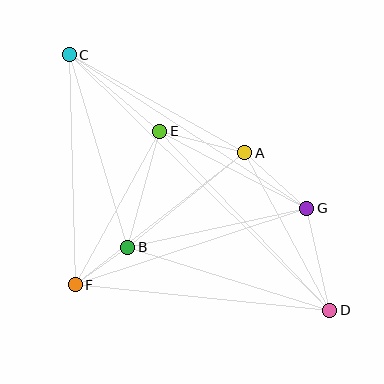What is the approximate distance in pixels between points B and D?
The distance between B and D is approximately 211 pixels.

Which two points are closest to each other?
Points B and F are closest to each other.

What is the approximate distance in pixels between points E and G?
The distance between E and G is approximately 166 pixels.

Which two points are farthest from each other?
Points C and D are farthest from each other.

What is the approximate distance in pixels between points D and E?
The distance between D and E is approximately 247 pixels.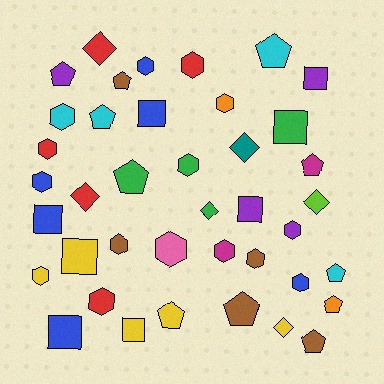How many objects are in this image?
There are 40 objects.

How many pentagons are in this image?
There are 11 pentagons.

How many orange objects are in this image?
There are 2 orange objects.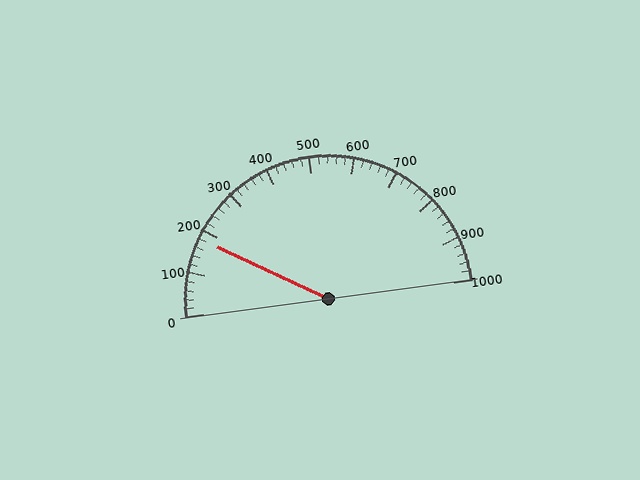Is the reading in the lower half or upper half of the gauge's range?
The reading is in the lower half of the range (0 to 1000).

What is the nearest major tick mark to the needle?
The nearest major tick mark is 200.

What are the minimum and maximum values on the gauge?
The gauge ranges from 0 to 1000.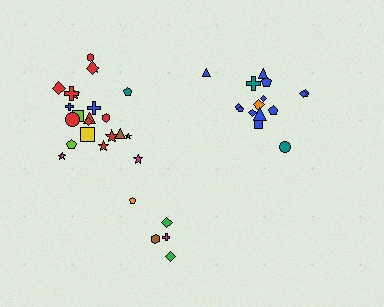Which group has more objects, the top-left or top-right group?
The top-left group.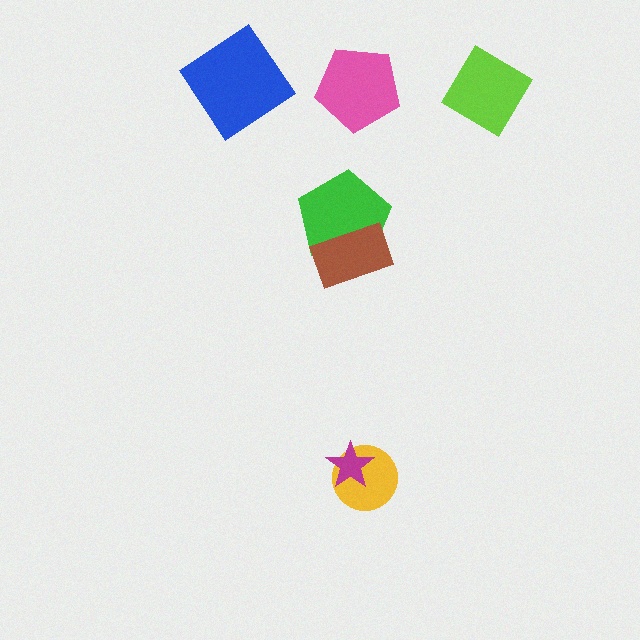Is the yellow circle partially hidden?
Yes, it is partially covered by another shape.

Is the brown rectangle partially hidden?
No, no other shape covers it.